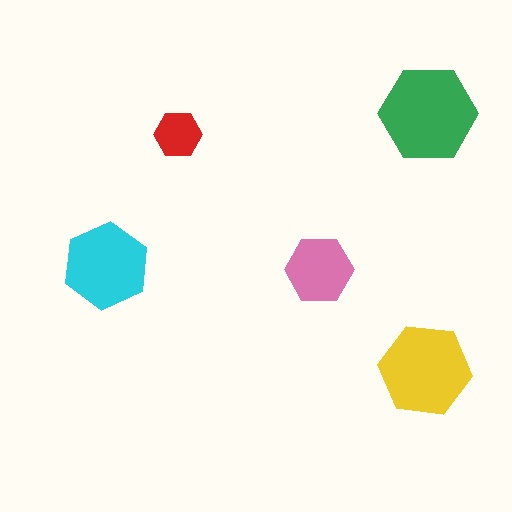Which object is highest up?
The green hexagon is topmost.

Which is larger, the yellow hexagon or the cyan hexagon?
The yellow one.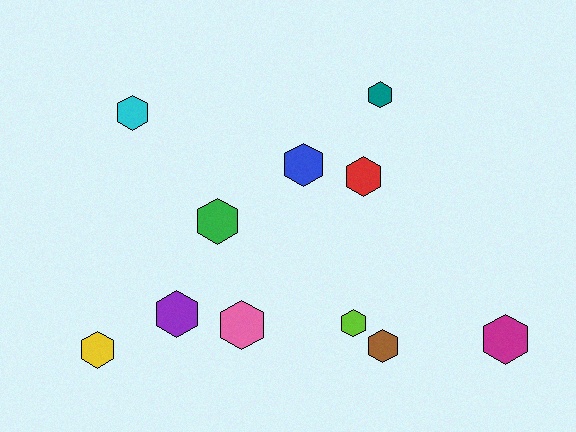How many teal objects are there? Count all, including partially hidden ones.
There is 1 teal object.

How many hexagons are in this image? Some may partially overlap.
There are 11 hexagons.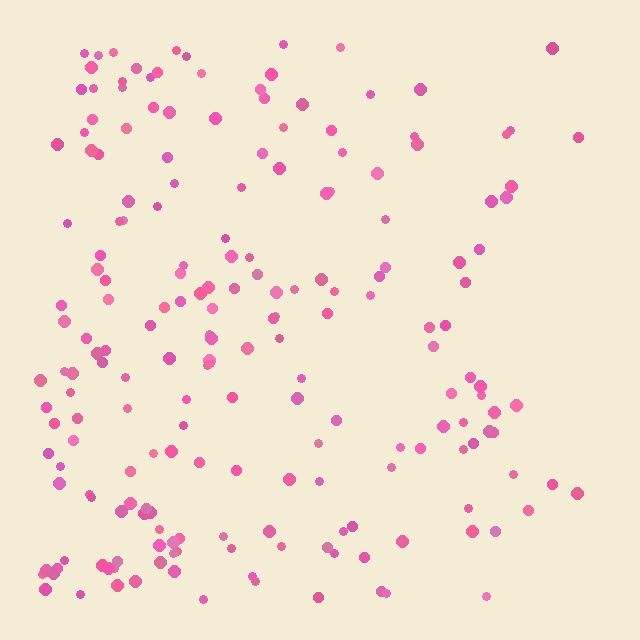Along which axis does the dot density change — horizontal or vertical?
Horizontal.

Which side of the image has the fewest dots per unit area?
The right.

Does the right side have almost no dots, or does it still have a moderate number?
Still a moderate number, just noticeably fewer than the left.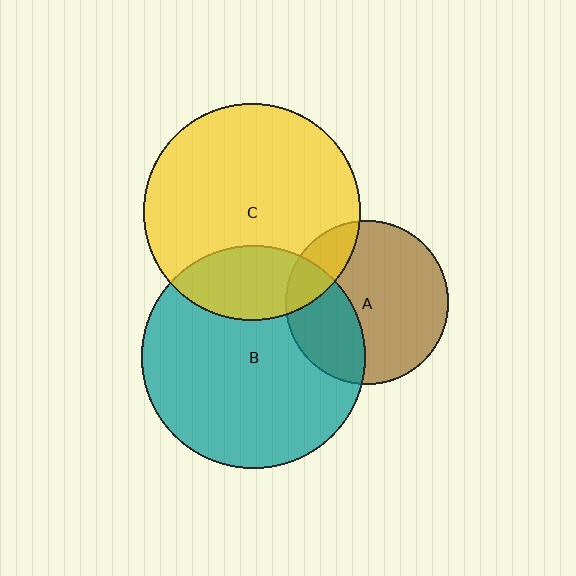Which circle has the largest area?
Circle B (teal).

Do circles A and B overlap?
Yes.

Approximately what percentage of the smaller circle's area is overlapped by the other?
Approximately 30%.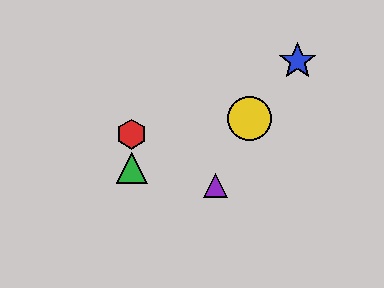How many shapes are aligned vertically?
2 shapes (the red hexagon, the green triangle) are aligned vertically.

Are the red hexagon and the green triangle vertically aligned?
Yes, both are at x≈132.